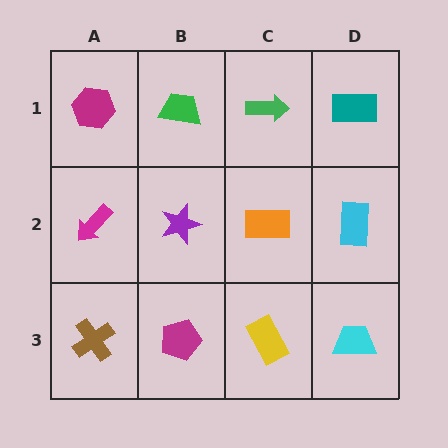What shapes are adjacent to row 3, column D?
A cyan rectangle (row 2, column D), a yellow rectangle (row 3, column C).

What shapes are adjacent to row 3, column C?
An orange rectangle (row 2, column C), a magenta pentagon (row 3, column B), a cyan trapezoid (row 3, column D).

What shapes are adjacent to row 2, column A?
A magenta hexagon (row 1, column A), a brown cross (row 3, column A), a purple star (row 2, column B).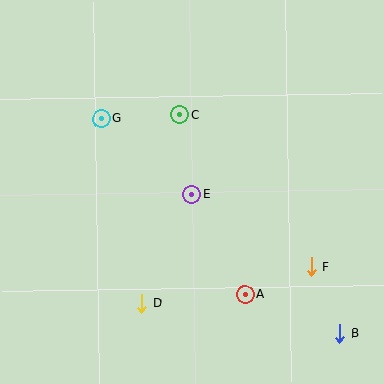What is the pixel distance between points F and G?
The distance between F and G is 257 pixels.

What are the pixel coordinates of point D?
Point D is at (141, 303).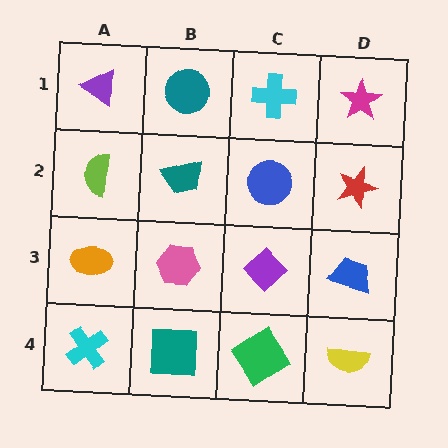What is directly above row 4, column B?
A pink hexagon.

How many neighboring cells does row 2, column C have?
4.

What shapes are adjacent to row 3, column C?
A blue circle (row 2, column C), a green diamond (row 4, column C), a pink hexagon (row 3, column B), a blue trapezoid (row 3, column D).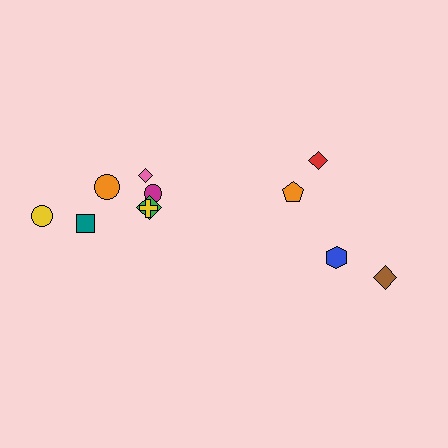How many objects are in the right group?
There are 4 objects.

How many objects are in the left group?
There are 7 objects.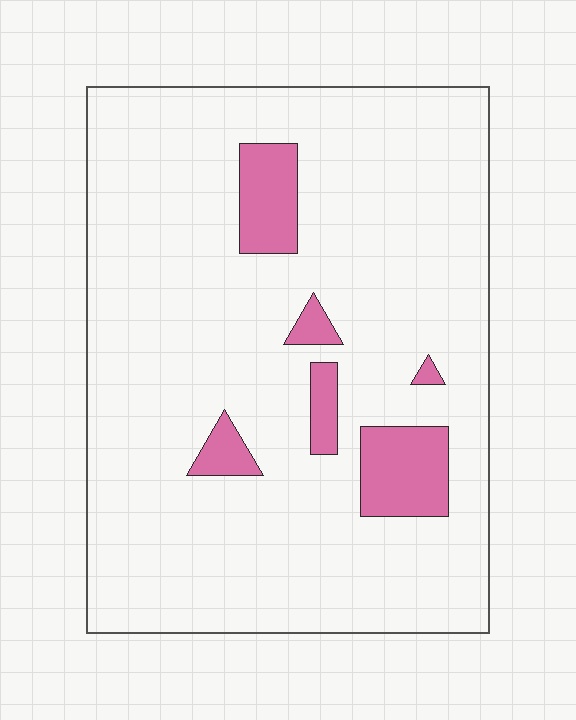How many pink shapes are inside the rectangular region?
6.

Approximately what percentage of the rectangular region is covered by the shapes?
Approximately 10%.